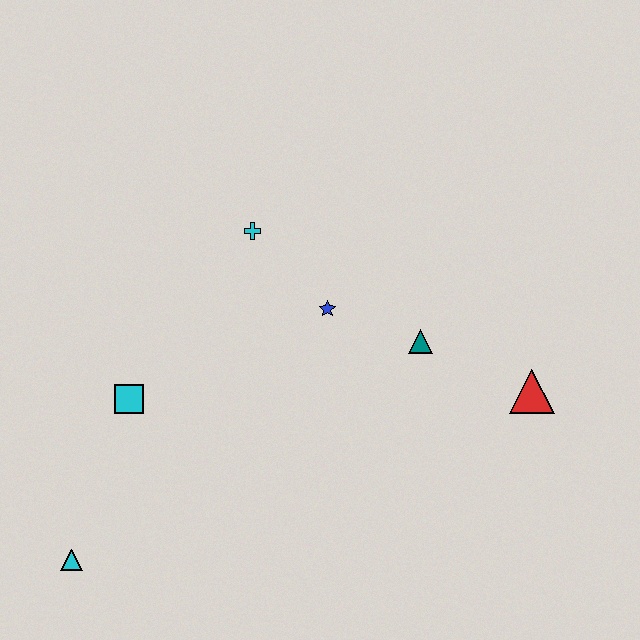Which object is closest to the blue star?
The teal triangle is closest to the blue star.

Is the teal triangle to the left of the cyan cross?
No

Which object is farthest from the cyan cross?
The cyan triangle is farthest from the cyan cross.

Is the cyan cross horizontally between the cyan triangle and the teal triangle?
Yes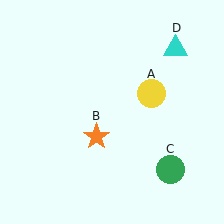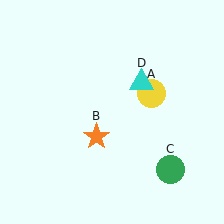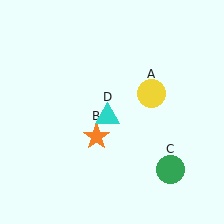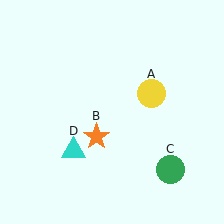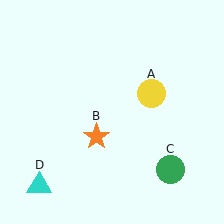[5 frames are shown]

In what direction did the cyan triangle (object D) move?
The cyan triangle (object D) moved down and to the left.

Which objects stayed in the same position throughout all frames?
Yellow circle (object A) and orange star (object B) and green circle (object C) remained stationary.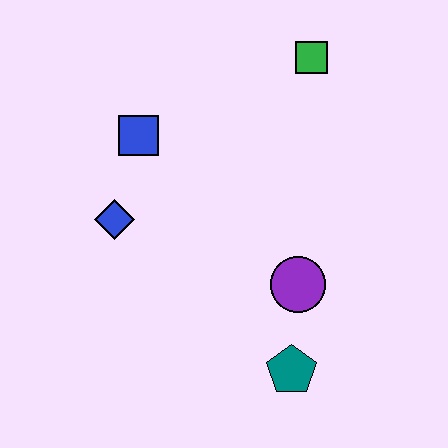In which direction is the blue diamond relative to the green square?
The blue diamond is to the left of the green square.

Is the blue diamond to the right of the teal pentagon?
No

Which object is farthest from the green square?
The teal pentagon is farthest from the green square.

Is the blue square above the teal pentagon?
Yes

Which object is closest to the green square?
The blue square is closest to the green square.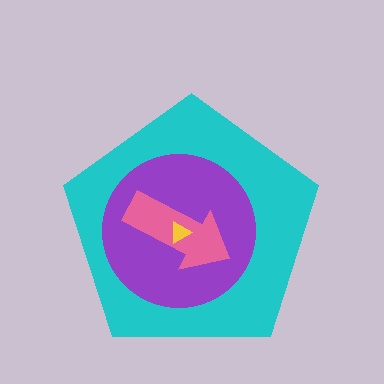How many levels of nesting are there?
4.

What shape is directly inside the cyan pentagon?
The purple circle.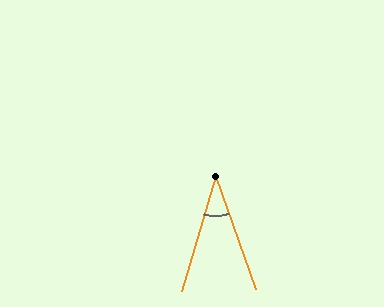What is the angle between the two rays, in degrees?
Approximately 36 degrees.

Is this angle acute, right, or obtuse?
It is acute.